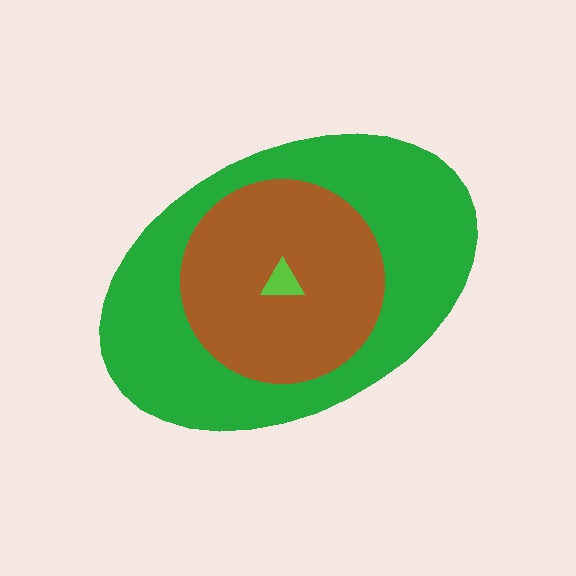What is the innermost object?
The lime triangle.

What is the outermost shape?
The green ellipse.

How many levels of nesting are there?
3.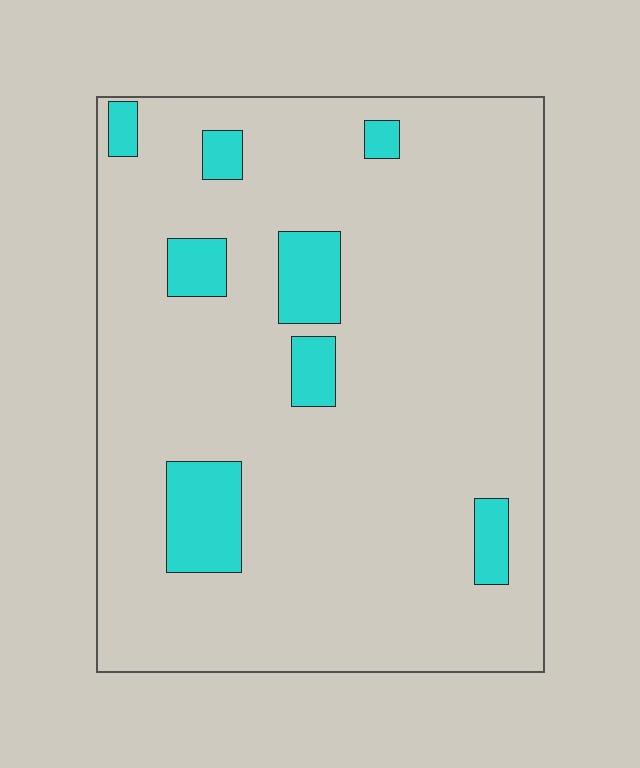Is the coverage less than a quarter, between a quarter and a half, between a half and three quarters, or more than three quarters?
Less than a quarter.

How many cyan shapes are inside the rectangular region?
8.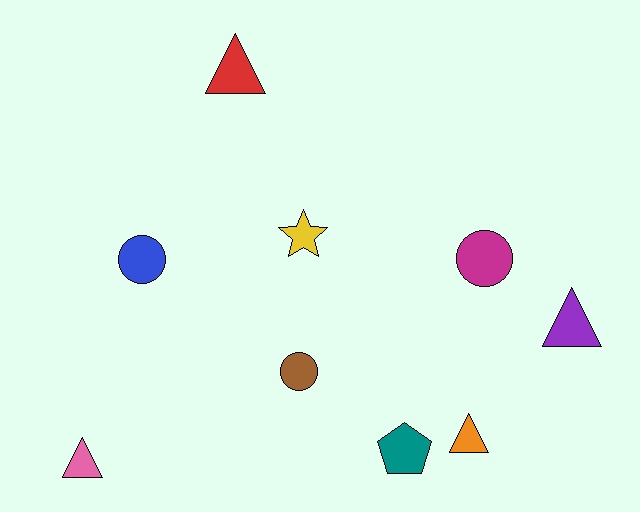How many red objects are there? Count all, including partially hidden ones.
There is 1 red object.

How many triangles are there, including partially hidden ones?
There are 4 triangles.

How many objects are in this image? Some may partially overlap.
There are 9 objects.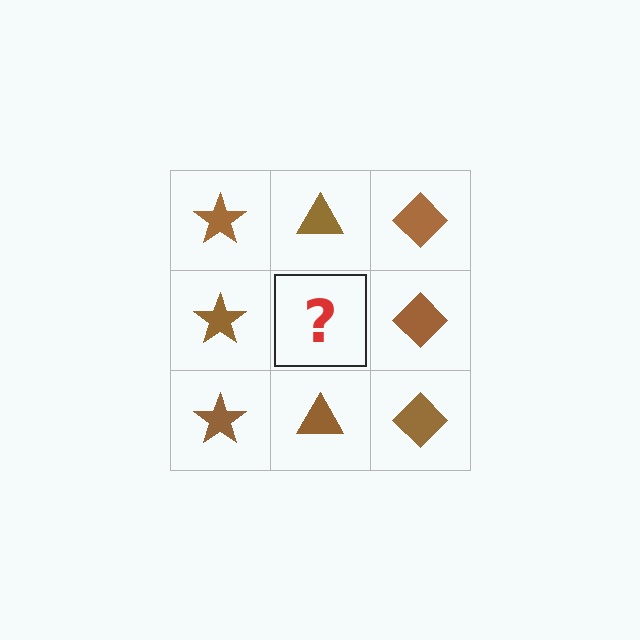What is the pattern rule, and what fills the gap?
The rule is that each column has a consistent shape. The gap should be filled with a brown triangle.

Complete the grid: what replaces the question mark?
The question mark should be replaced with a brown triangle.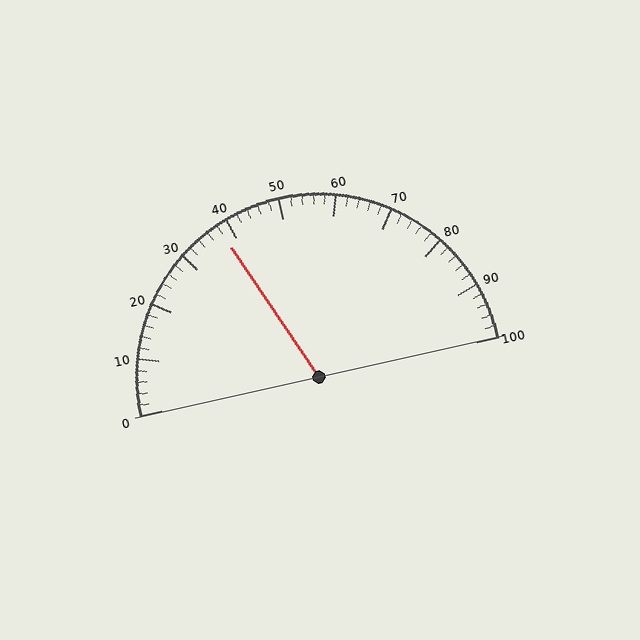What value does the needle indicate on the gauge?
The needle indicates approximately 38.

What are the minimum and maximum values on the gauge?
The gauge ranges from 0 to 100.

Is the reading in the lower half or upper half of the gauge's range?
The reading is in the lower half of the range (0 to 100).